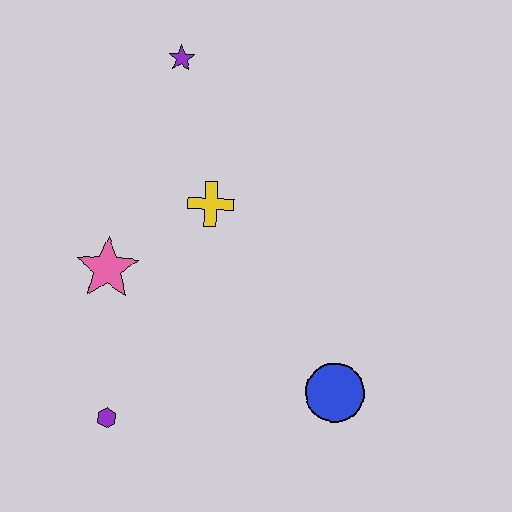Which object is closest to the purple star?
The yellow cross is closest to the purple star.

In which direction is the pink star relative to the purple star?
The pink star is below the purple star.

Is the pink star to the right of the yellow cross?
No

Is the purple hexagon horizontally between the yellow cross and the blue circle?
No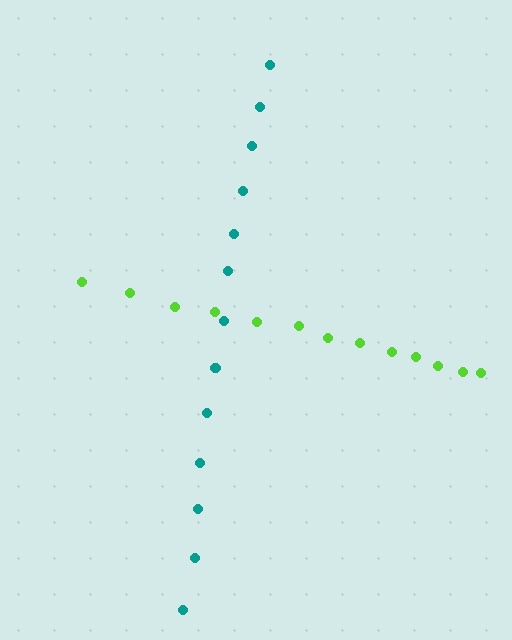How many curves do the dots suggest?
There are 2 distinct paths.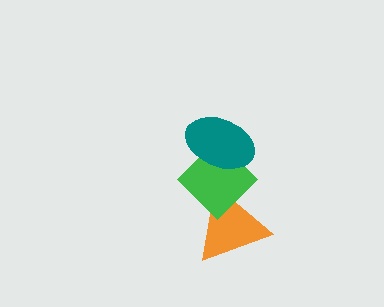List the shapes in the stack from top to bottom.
From top to bottom: the teal ellipse, the green diamond, the orange triangle.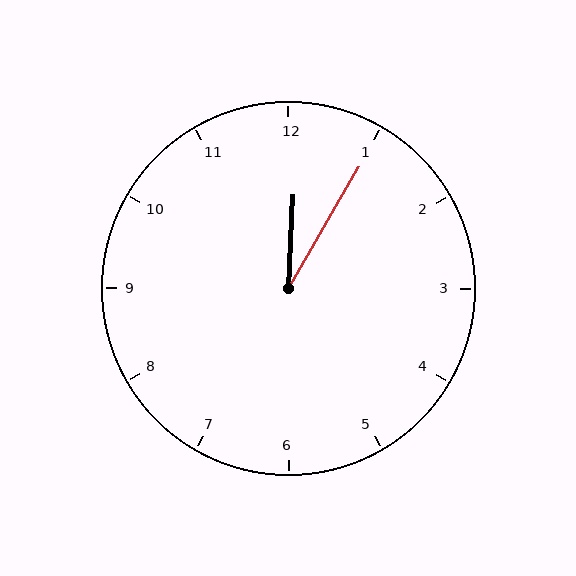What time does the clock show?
12:05.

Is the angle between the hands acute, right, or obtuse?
It is acute.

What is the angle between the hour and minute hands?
Approximately 28 degrees.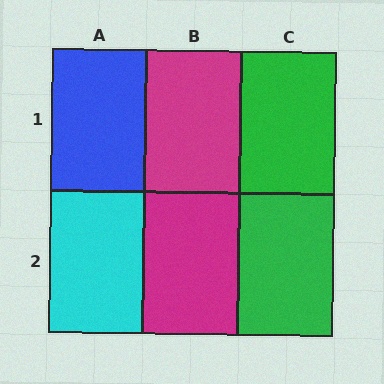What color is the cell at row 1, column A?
Blue.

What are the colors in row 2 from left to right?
Cyan, magenta, green.